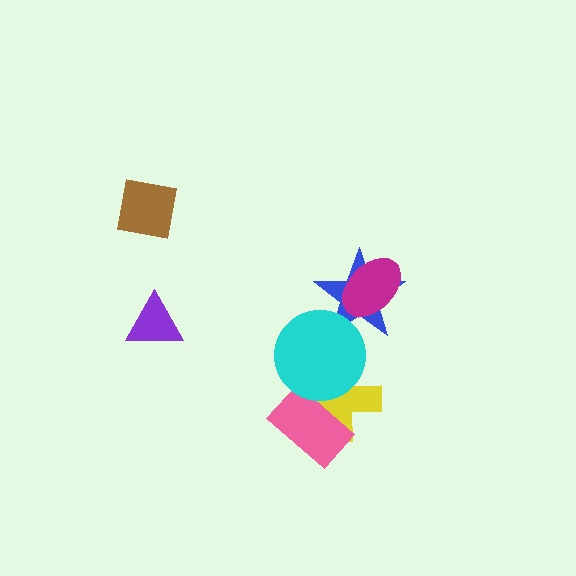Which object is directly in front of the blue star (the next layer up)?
The magenta ellipse is directly in front of the blue star.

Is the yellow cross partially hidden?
Yes, it is partially covered by another shape.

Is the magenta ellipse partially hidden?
No, no other shape covers it.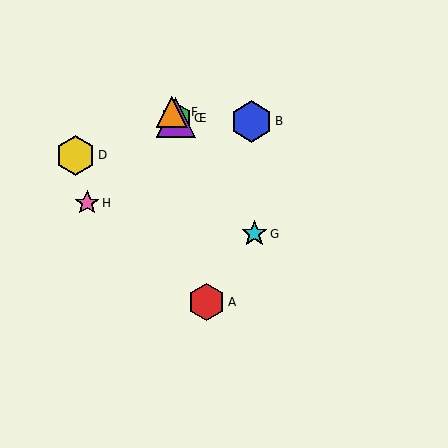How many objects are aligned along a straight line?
4 objects (C, E, F, G) are aligned along a straight line.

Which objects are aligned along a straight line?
Objects C, E, F, G are aligned along a straight line.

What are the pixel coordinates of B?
Object B is at (251, 121).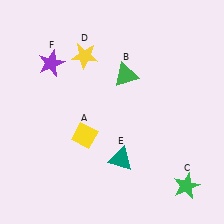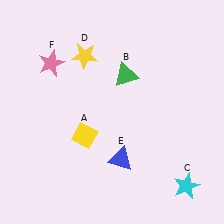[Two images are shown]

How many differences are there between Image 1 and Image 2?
There are 3 differences between the two images.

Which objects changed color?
C changed from green to cyan. E changed from teal to blue. F changed from purple to pink.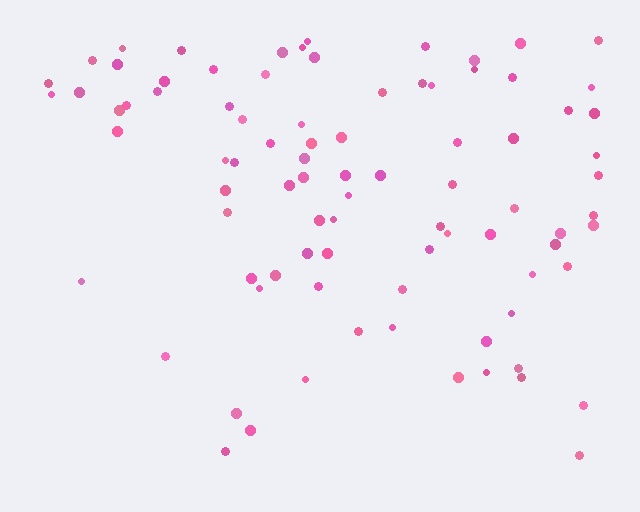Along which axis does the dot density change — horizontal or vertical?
Vertical.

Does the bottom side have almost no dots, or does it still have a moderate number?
Still a moderate number, just noticeably fewer than the top.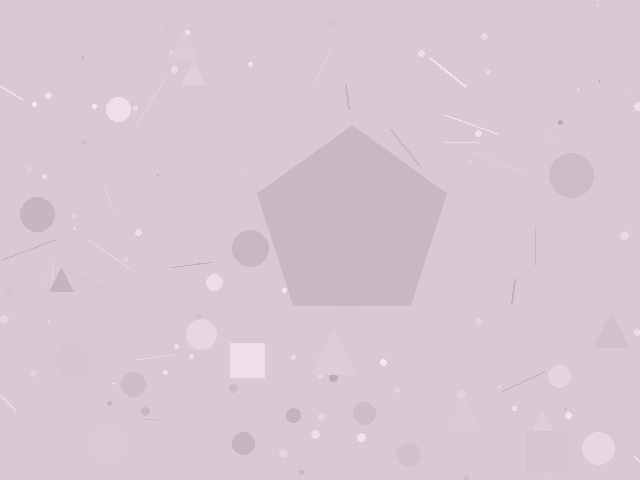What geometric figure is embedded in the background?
A pentagon is embedded in the background.